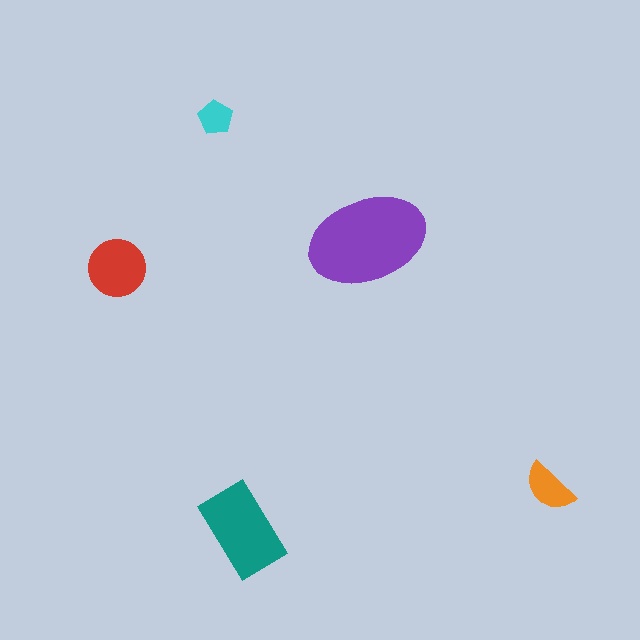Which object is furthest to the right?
The orange semicircle is rightmost.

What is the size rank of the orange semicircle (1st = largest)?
4th.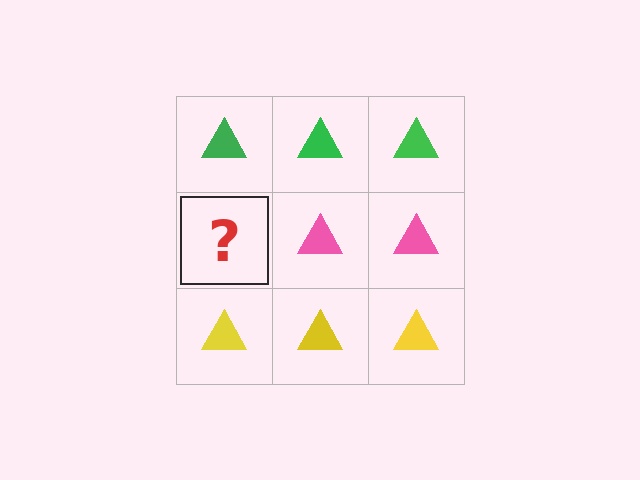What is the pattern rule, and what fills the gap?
The rule is that each row has a consistent color. The gap should be filled with a pink triangle.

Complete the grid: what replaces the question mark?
The question mark should be replaced with a pink triangle.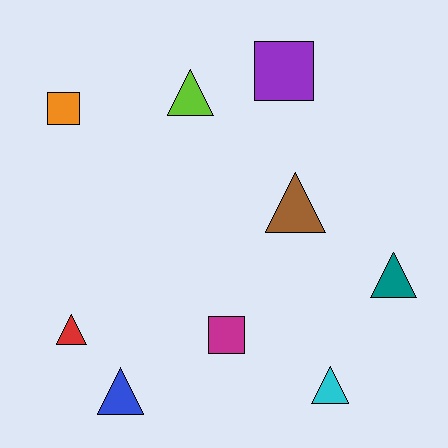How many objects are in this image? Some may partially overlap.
There are 9 objects.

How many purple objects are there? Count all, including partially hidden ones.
There is 1 purple object.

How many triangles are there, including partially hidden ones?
There are 6 triangles.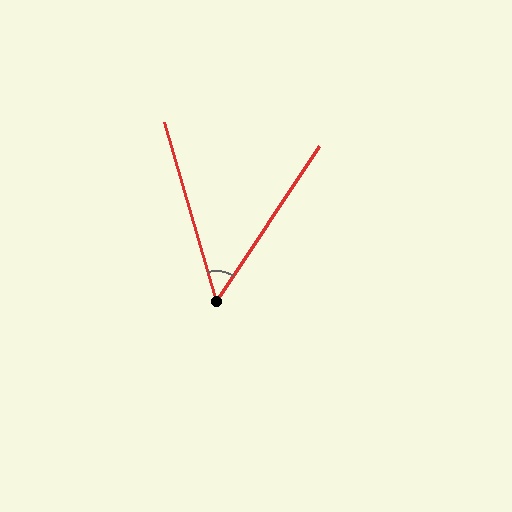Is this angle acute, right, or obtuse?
It is acute.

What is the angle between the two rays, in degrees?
Approximately 50 degrees.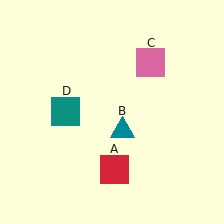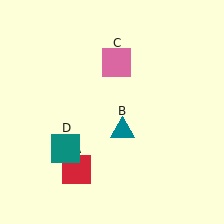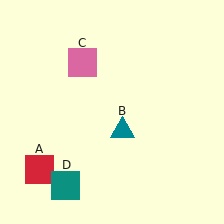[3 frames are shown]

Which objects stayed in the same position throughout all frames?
Teal triangle (object B) remained stationary.